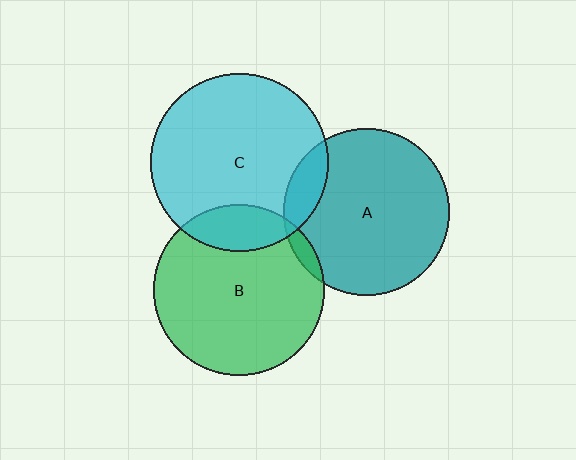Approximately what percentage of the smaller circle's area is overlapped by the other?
Approximately 10%.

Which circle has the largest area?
Circle C (cyan).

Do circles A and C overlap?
Yes.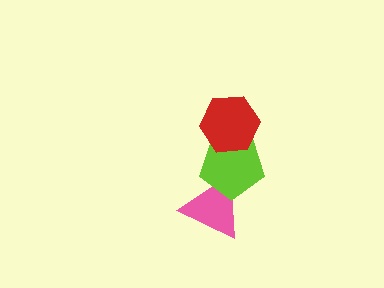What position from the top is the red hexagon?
The red hexagon is 1st from the top.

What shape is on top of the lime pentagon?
The red hexagon is on top of the lime pentagon.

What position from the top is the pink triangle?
The pink triangle is 3rd from the top.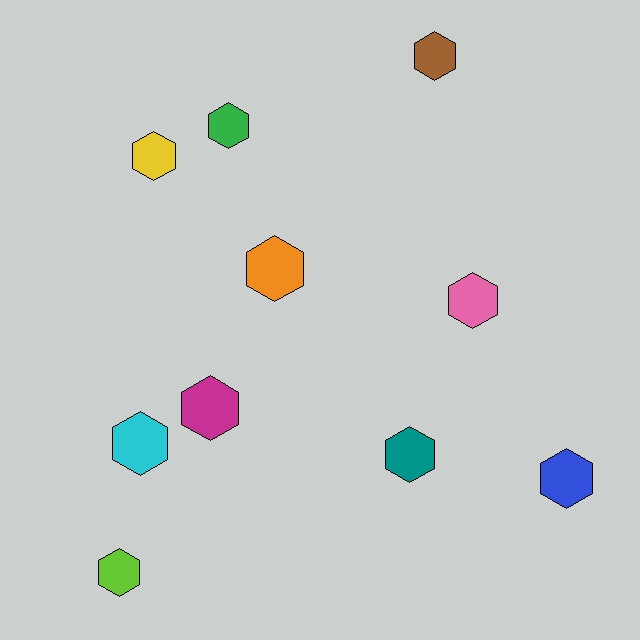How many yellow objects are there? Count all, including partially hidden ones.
There is 1 yellow object.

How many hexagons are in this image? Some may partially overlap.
There are 10 hexagons.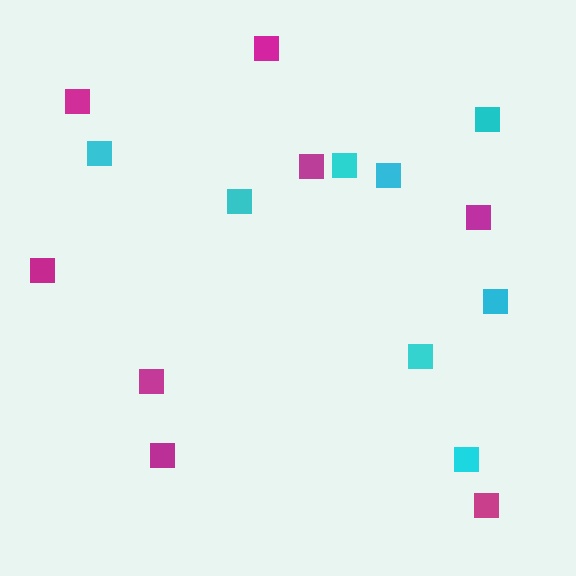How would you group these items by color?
There are 2 groups: one group of magenta squares (8) and one group of cyan squares (8).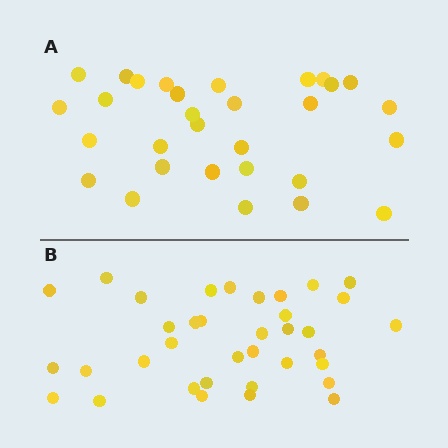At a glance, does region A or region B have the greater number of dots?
Region B (the bottom region) has more dots.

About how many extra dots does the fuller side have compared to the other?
Region B has about 6 more dots than region A.